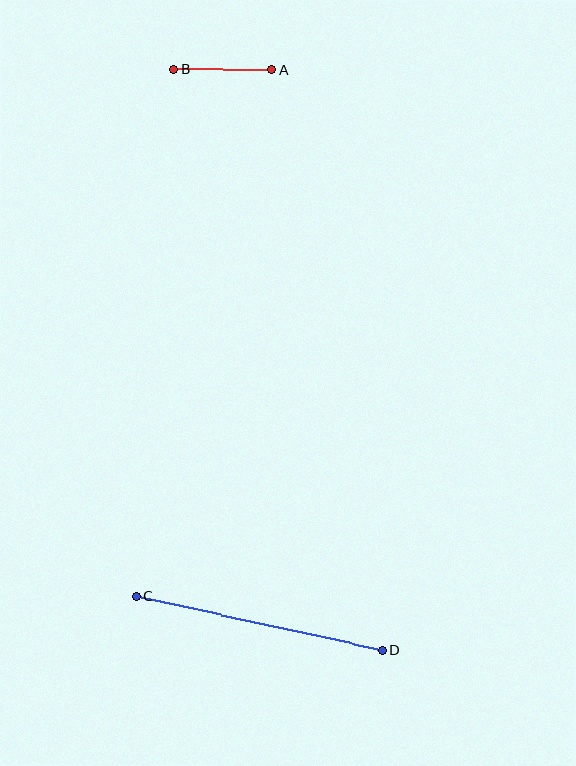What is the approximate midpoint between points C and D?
The midpoint is at approximately (260, 623) pixels.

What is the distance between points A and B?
The distance is approximately 98 pixels.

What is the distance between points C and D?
The distance is approximately 251 pixels.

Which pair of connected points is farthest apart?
Points C and D are farthest apart.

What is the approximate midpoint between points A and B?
The midpoint is at approximately (223, 70) pixels.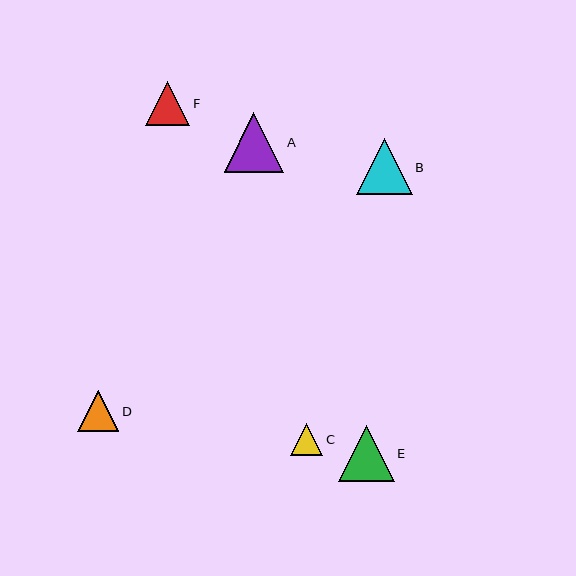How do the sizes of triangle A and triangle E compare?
Triangle A and triangle E are approximately the same size.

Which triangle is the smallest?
Triangle C is the smallest with a size of approximately 32 pixels.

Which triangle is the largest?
Triangle A is the largest with a size of approximately 59 pixels.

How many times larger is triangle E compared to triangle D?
Triangle E is approximately 1.4 times the size of triangle D.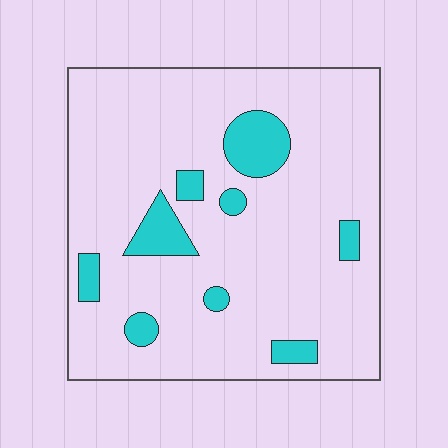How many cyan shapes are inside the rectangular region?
9.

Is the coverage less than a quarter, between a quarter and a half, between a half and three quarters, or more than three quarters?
Less than a quarter.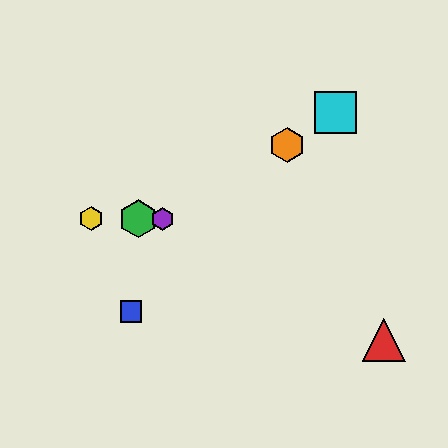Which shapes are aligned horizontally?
The green hexagon, the yellow hexagon, the purple hexagon are aligned horizontally.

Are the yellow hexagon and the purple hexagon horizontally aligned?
Yes, both are at y≈219.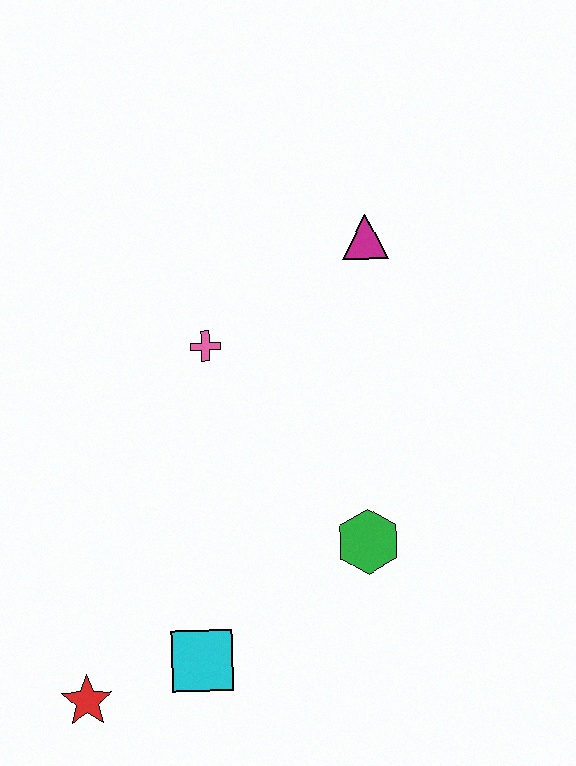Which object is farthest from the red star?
The magenta triangle is farthest from the red star.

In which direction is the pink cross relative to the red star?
The pink cross is above the red star.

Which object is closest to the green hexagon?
The cyan square is closest to the green hexagon.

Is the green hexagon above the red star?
Yes